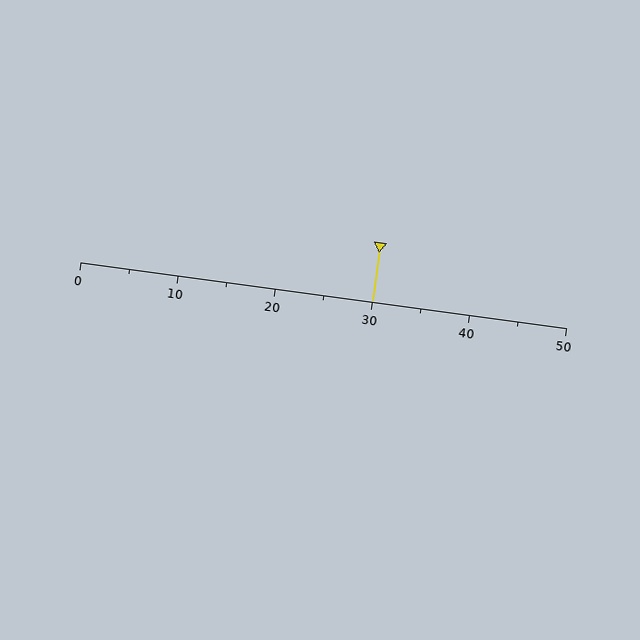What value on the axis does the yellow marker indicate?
The marker indicates approximately 30.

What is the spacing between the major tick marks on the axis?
The major ticks are spaced 10 apart.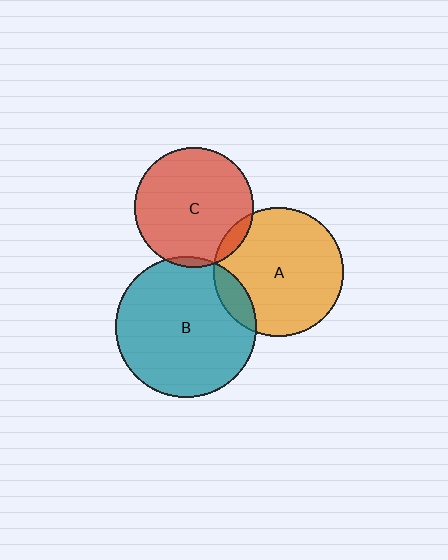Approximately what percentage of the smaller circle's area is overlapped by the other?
Approximately 5%.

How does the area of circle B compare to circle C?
Approximately 1.4 times.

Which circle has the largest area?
Circle B (teal).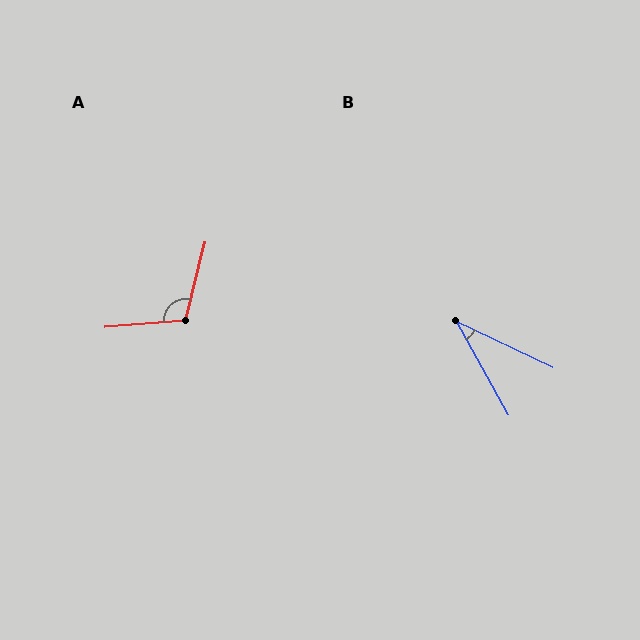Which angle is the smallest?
B, at approximately 35 degrees.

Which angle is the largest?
A, at approximately 108 degrees.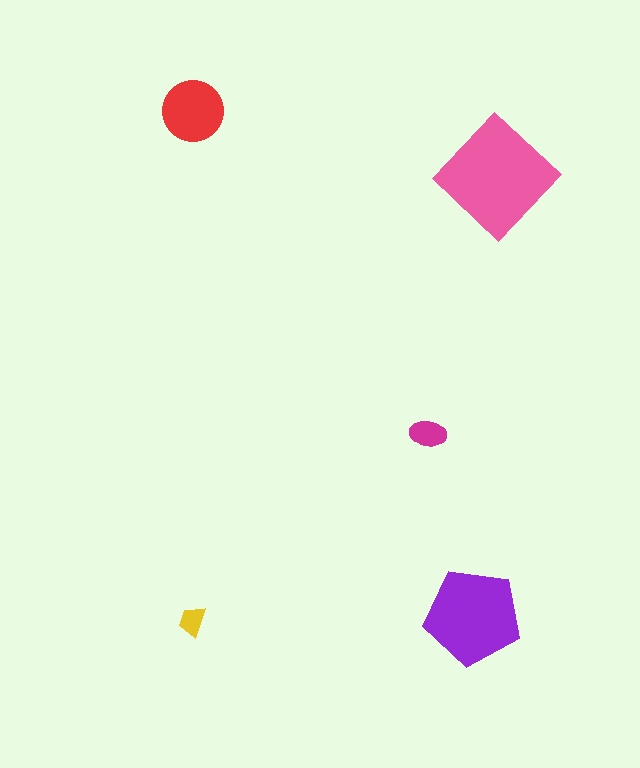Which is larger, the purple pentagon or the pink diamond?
The pink diamond.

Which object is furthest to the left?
The yellow trapezoid is leftmost.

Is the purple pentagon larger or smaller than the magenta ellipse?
Larger.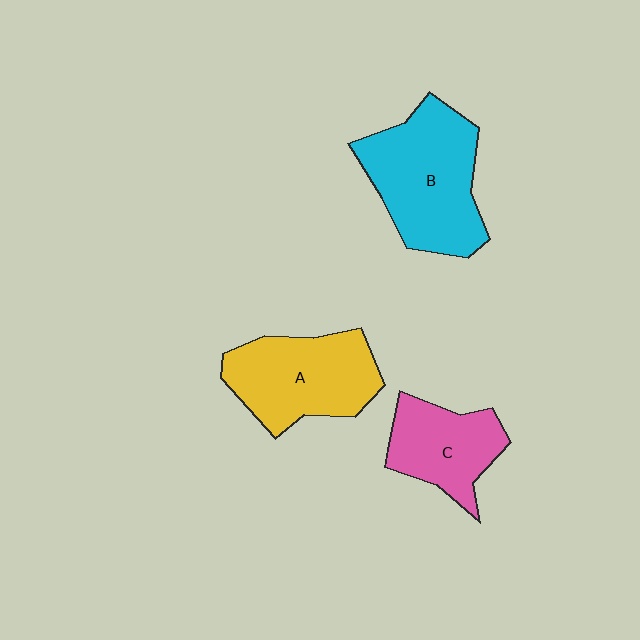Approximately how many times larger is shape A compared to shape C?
Approximately 1.4 times.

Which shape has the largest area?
Shape B (cyan).